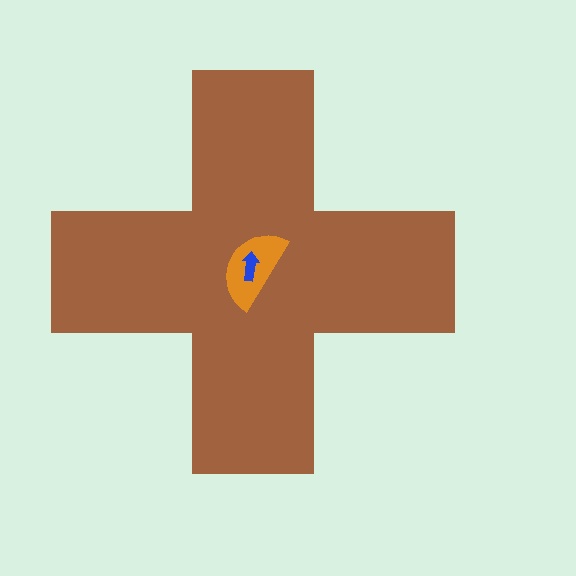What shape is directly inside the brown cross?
The orange semicircle.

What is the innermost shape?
The blue arrow.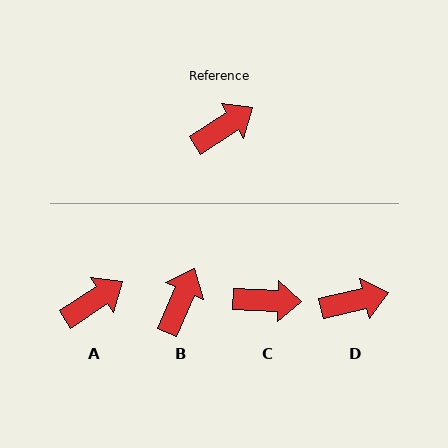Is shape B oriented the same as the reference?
No, it is off by about 33 degrees.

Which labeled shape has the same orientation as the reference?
A.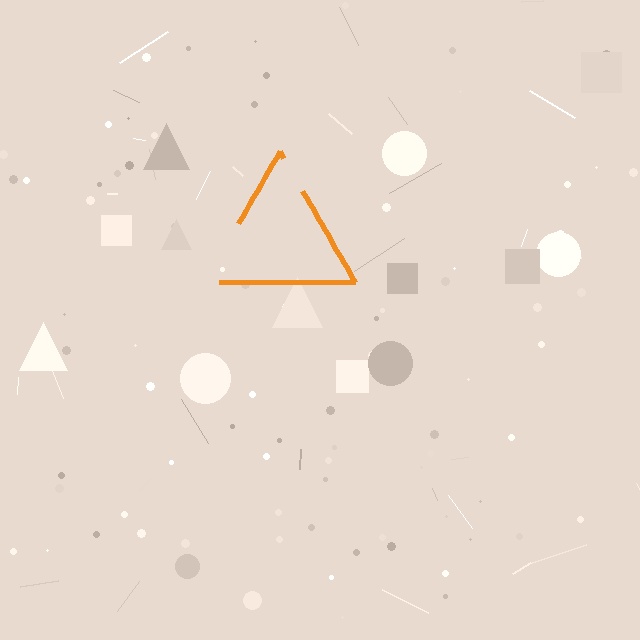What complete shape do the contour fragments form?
The contour fragments form a triangle.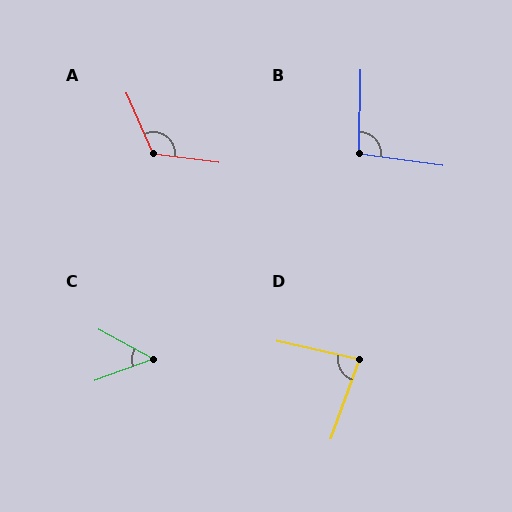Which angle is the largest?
A, at approximately 121 degrees.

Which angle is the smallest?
C, at approximately 49 degrees.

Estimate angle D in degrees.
Approximately 83 degrees.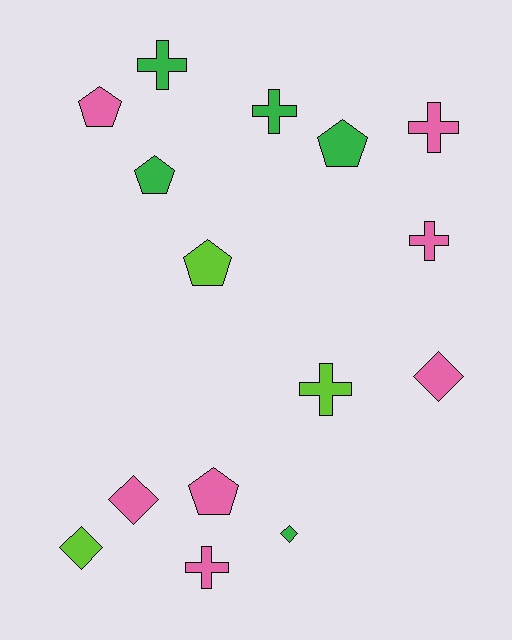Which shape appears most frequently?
Cross, with 6 objects.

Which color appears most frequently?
Pink, with 7 objects.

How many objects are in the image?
There are 15 objects.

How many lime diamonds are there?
There is 1 lime diamond.